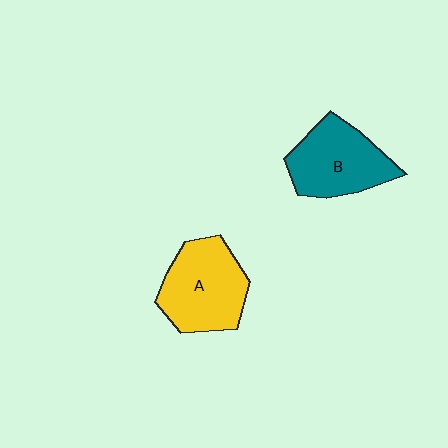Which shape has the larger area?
Shape A (yellow).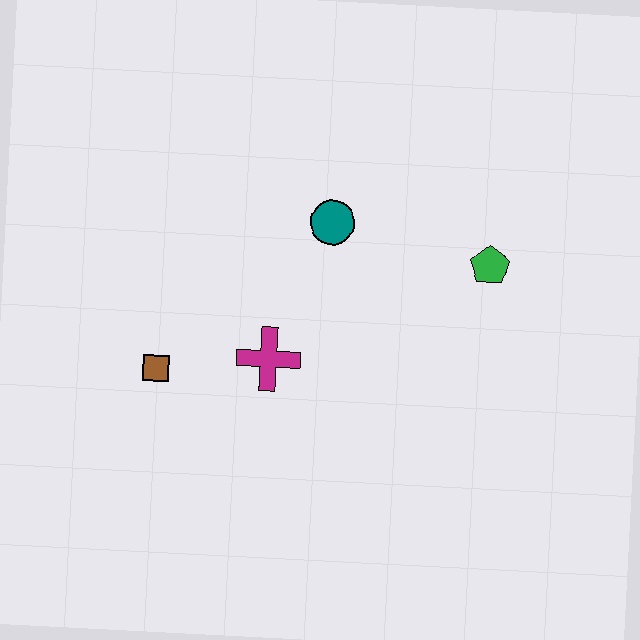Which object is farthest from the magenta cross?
The green pentagon is farthest from the magenta cross.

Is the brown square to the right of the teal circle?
No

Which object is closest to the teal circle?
The magenta cross is closest to the teal circle.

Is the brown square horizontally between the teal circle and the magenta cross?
No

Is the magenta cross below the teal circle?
Yes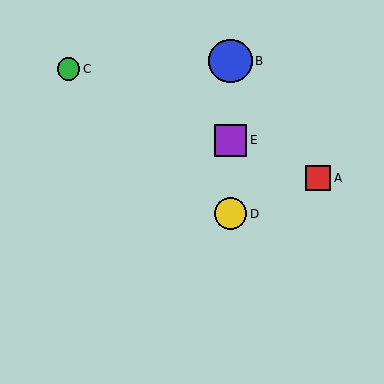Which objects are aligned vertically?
Objects B, D, E are aligned vertically.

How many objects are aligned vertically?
3 objects (B, D, E) are aligned vertically.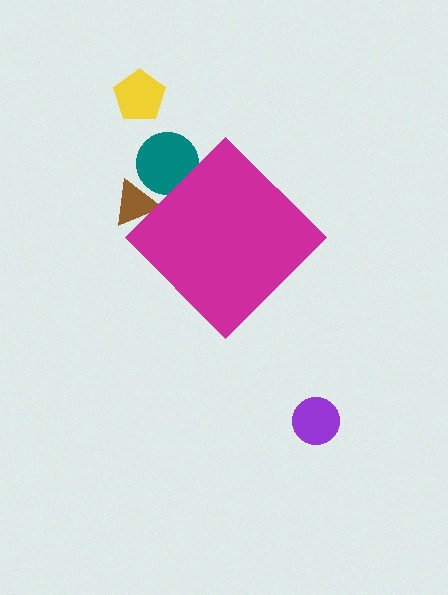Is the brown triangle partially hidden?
Yes, the brown triangle is partially hidden behind the magenta diamond.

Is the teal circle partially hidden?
Yes, the teal circle is partially hidden behind the magenta diamond.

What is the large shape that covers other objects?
A magenta diamond.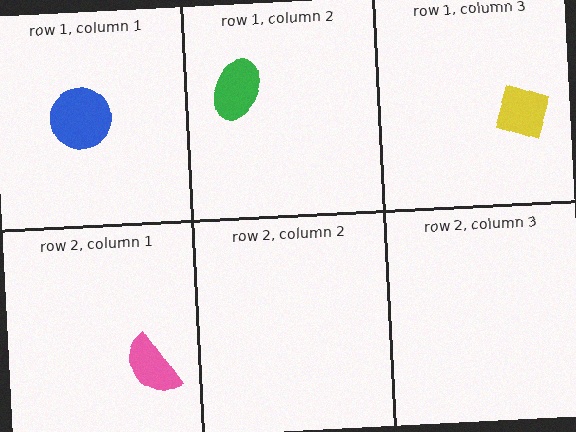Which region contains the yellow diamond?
The row 1, column 3 region.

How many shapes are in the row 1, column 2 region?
1.